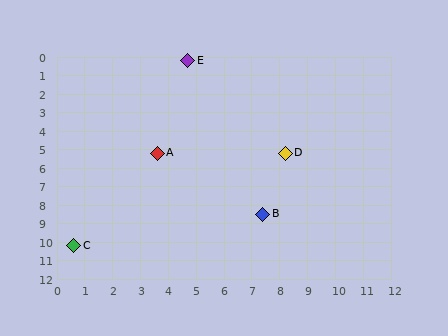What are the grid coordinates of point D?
Point D is at approximately (8.2, 5.2).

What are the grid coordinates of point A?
Point A is at approximately (3.6, 5.2).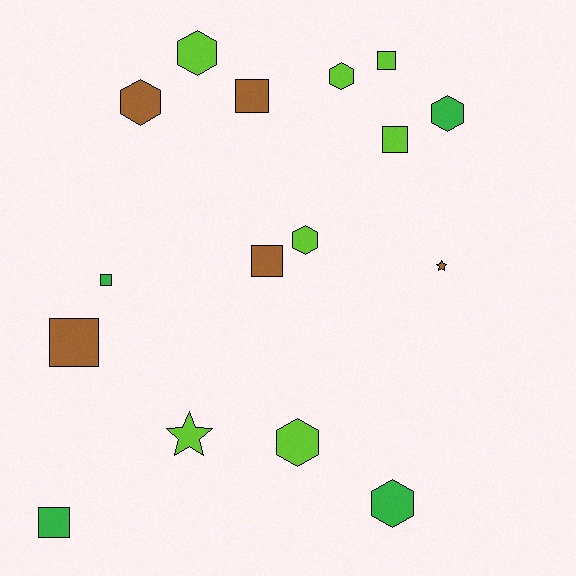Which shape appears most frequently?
Square, with 7 objects.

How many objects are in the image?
There are 16 objects.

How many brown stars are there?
There is 1 brown star.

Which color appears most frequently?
Lime, with 7 objects.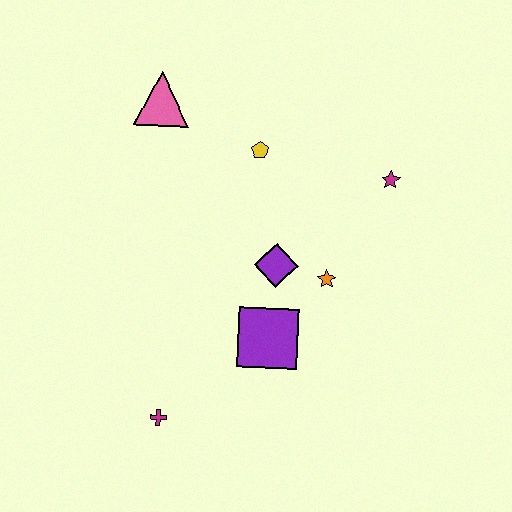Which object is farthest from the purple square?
The pink triangle is farthest from the purple square.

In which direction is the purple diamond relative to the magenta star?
The purple diamond is to the left of the magenta star.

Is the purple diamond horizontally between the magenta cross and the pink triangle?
No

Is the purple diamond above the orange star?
Yes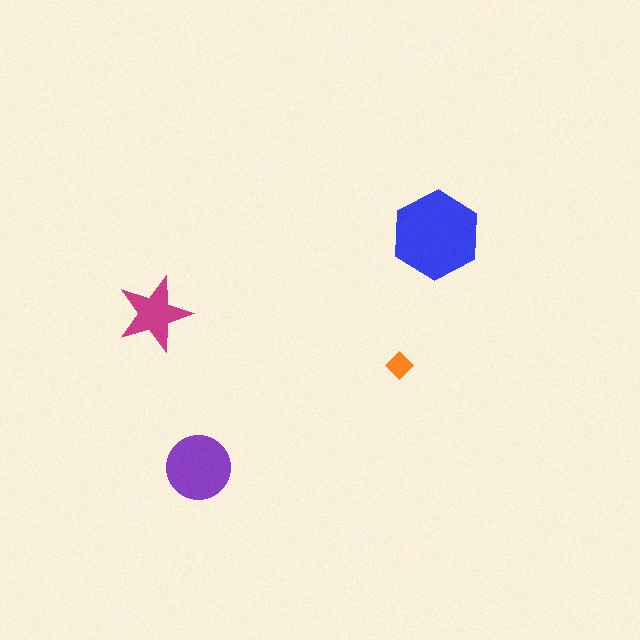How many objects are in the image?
There are 4 objects in the image.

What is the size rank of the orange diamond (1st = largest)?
4th.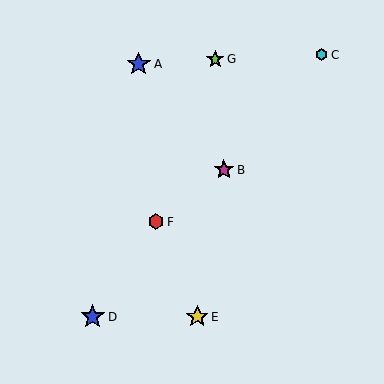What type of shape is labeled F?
Shape F is a red hexagon.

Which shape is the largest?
The blue star (labeled D) is the largest.